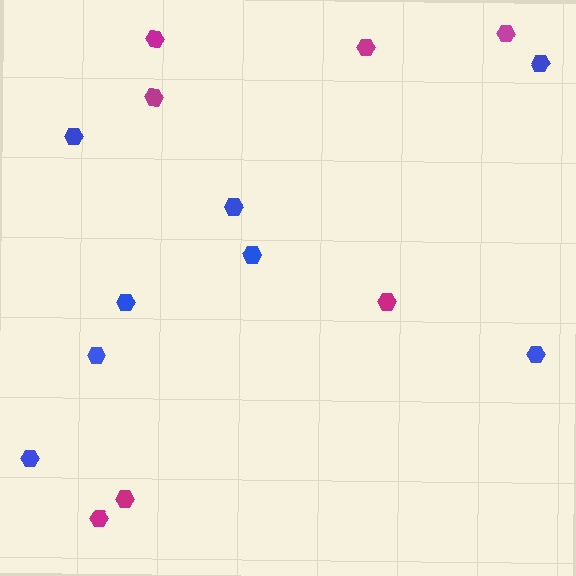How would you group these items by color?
There are 2 groups: one group of magenta hexagons (7) and one group of blue hexagons (8).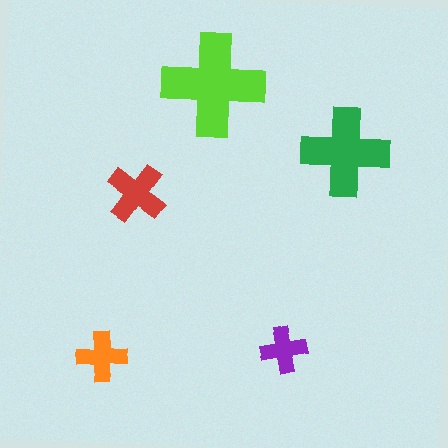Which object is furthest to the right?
The green cross is rightmost.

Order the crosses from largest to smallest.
the lime one, the green one, the red one, the orange one, the purple one.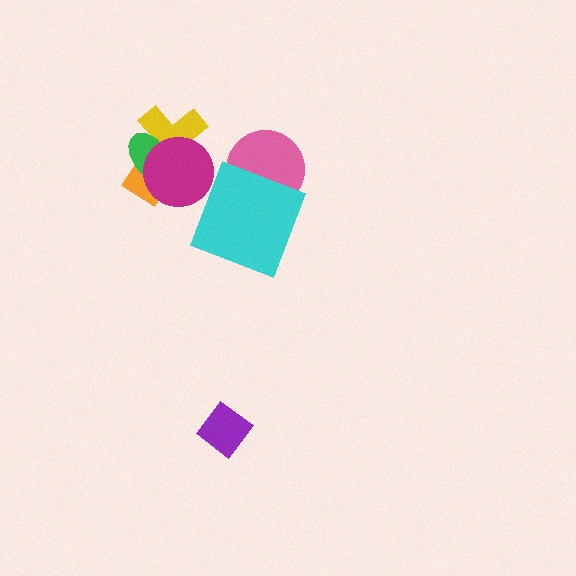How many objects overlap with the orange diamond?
3 objects overlap with the orange diamond.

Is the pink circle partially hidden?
Yes, it is partially covered by another shape.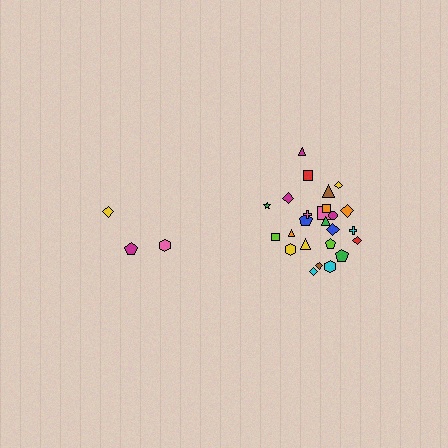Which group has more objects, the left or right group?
The right group.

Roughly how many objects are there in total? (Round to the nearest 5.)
Roughly 30 objects in total.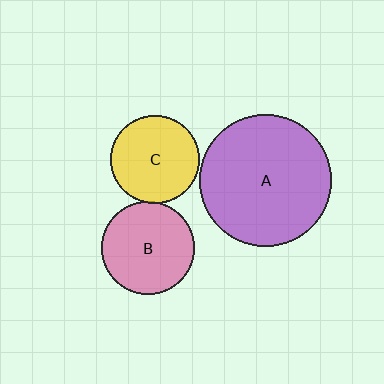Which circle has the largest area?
Circle A (purple).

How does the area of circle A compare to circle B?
Approximately 2.0 times.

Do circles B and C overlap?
Yes.